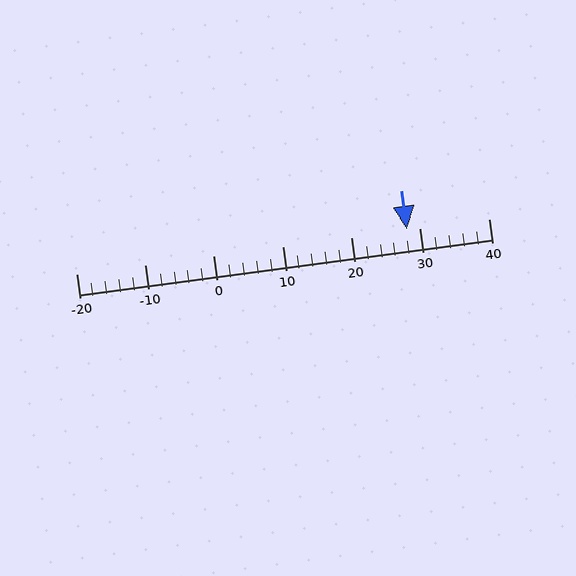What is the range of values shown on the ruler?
The ruler shows values from -20 to 40.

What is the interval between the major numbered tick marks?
The major tick marks are spaced 10 units apart.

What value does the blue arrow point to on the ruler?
The blue arrow points to approximately 28.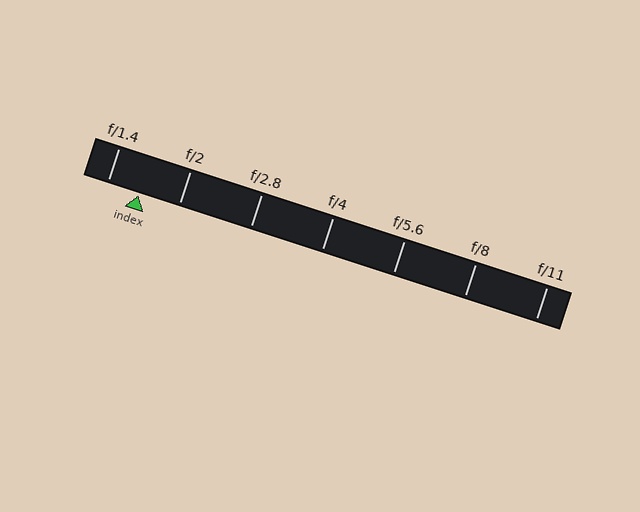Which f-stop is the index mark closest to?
The index mark is closest to f/1.4.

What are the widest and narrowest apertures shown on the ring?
The widest aperture shown is f/1.4 and the narrowest is f/11.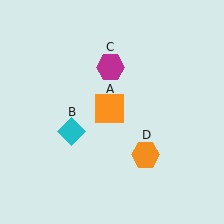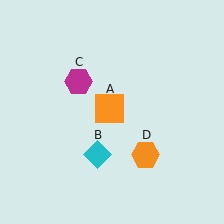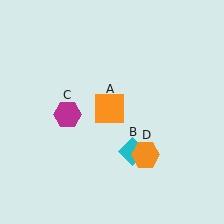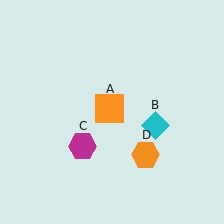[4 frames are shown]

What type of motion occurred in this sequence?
The cyan diamond (object B), magenta hexagon (object C) rotated counterclockwise around the center of the scene.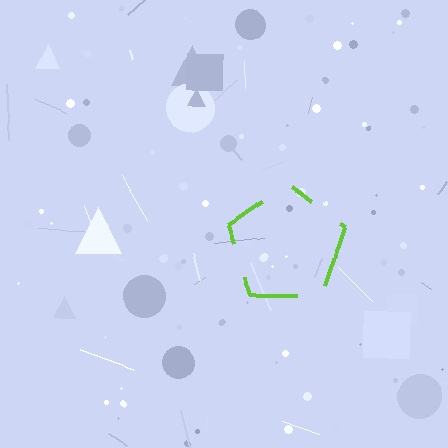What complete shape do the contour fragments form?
The contour fragments form a pentagon.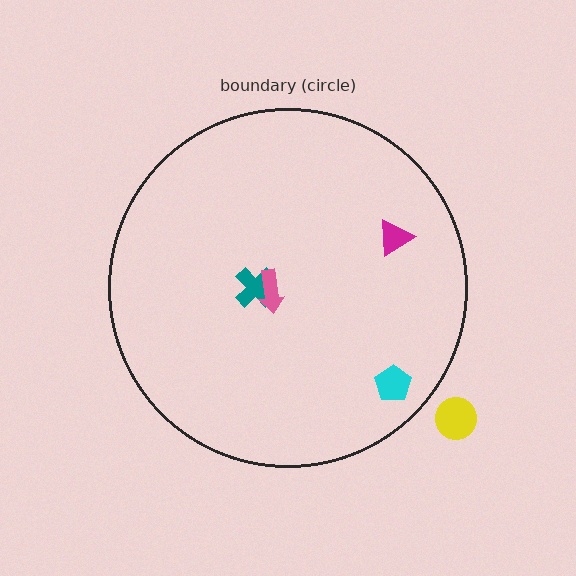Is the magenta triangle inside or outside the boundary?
Inside.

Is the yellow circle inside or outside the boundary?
Outside.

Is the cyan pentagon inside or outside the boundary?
Inside.